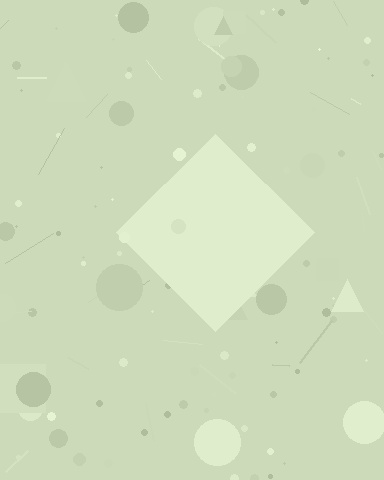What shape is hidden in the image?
A diamond is hidden in the image.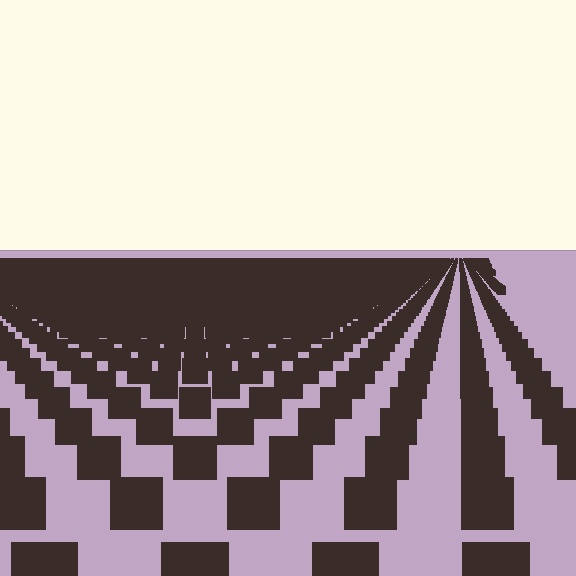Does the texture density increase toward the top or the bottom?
Density increases toward the top.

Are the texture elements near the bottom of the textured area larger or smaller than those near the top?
Larger. Near the bottom, elements are closer to the viewer and appear at a bigger on-screen size.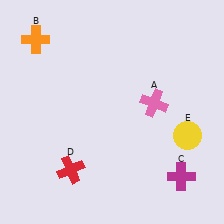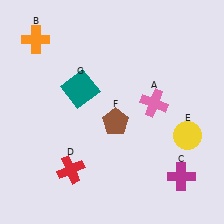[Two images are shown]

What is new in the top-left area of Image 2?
A teal square (G) was added in the top-left area of Image 2.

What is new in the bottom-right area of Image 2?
A brown pentagon (F) was added in the bottom-right area of Image 2.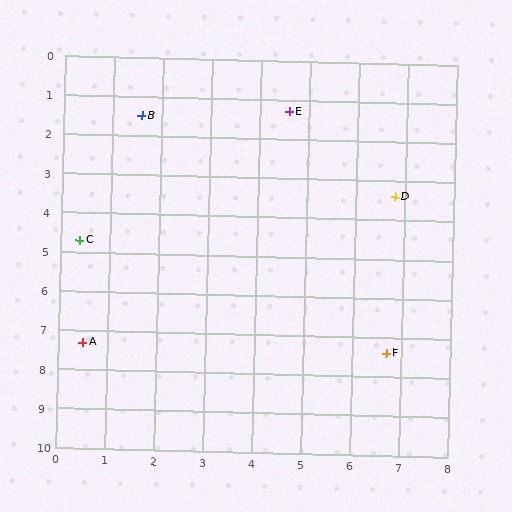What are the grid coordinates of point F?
Point F is at approximately (6.7, 7.4).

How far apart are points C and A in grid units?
Points C and A are about 2.6 grid units apart.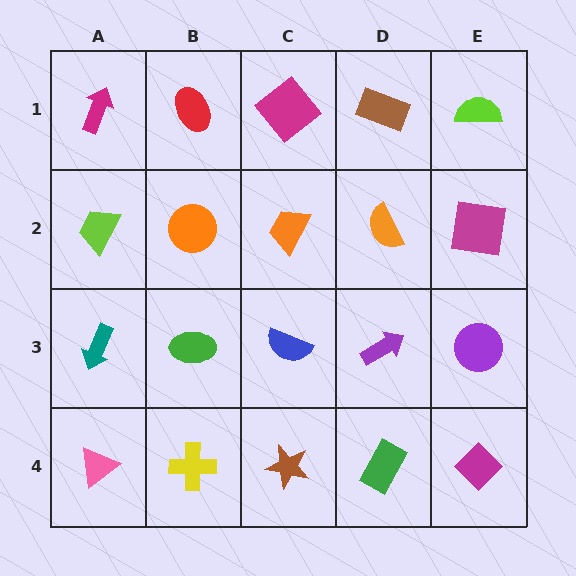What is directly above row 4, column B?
A green ellipse.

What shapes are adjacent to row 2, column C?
A magenta diamond (row 1, column C), a blue semicircle (row 3, column C), an orange circle (row 2, column B), an orange semicircle (row 2, column D).